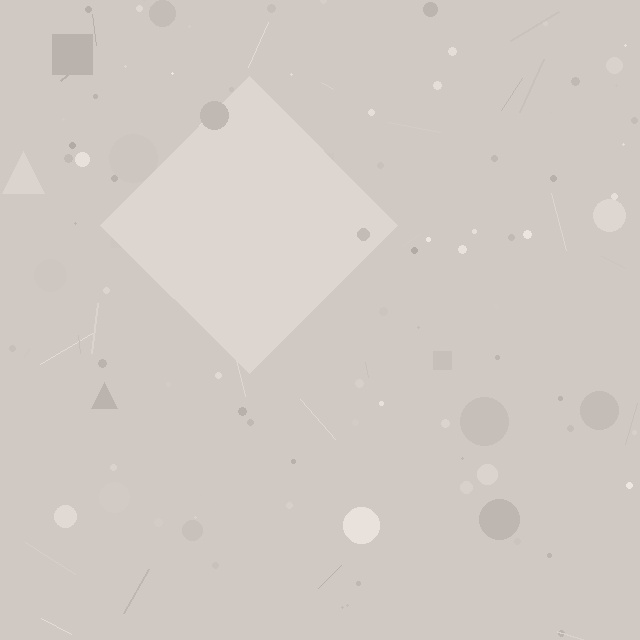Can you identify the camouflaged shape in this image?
The camouflaged shape is a diamond.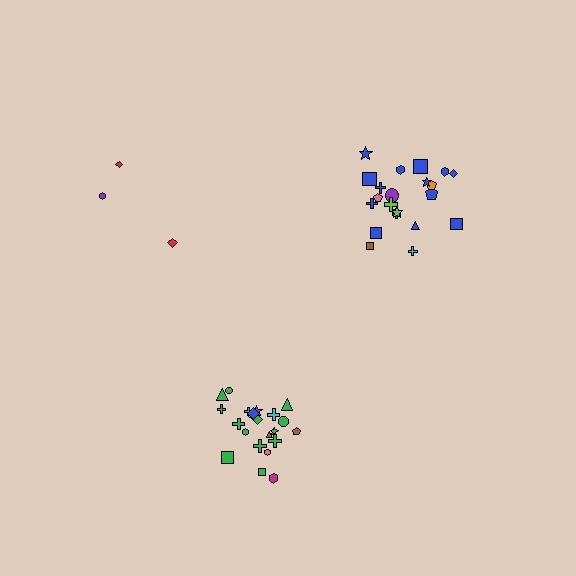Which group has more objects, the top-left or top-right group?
The top-right group.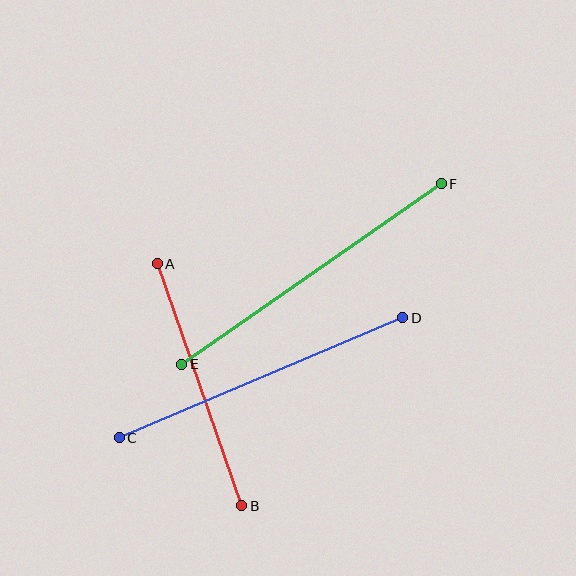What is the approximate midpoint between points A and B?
The midpoint is at approximately (200, 385) pixels.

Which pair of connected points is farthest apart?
Points E and F are farthest apart.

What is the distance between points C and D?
The distance is approximately 308 pixels.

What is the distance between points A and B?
The distance is approximately 256 pixels.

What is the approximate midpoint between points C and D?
The midpoint is at approximately (261, 378) pixels.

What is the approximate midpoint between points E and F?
The midpoint is at approximately (311, 274) pixels.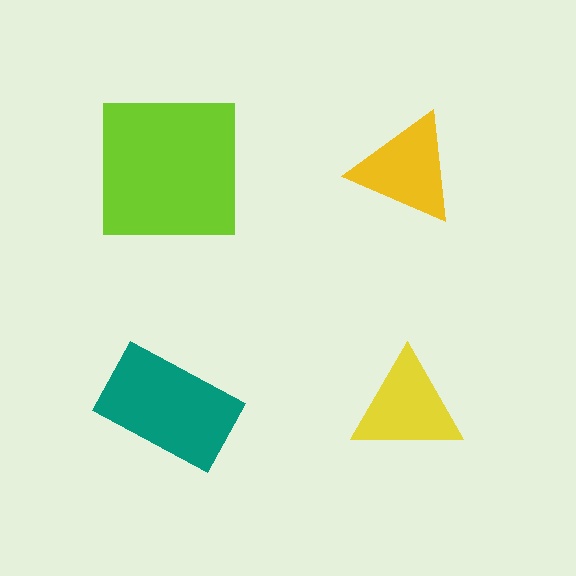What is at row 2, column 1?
A teal rectangle.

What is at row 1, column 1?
A lime square.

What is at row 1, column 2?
A yellow triangle.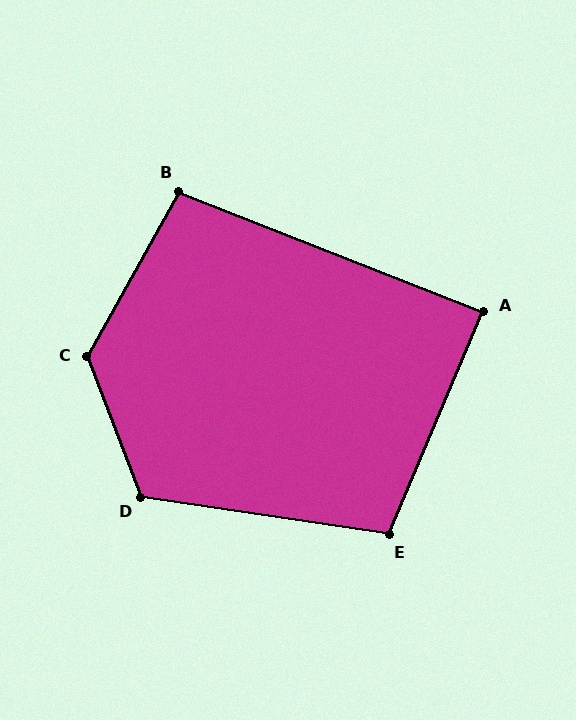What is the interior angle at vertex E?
Approximately 104 degrees (obtuse).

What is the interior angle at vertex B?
Approximately 97 degrees (obtuse).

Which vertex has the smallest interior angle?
A, at approximately 89 degrees.